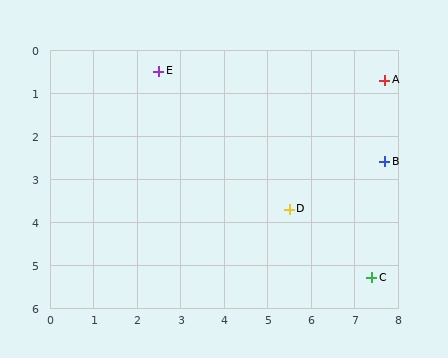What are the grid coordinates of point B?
Point B is at approximately (7.7, 2.6).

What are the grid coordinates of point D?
Point D is at approximately (5.5, 3.7).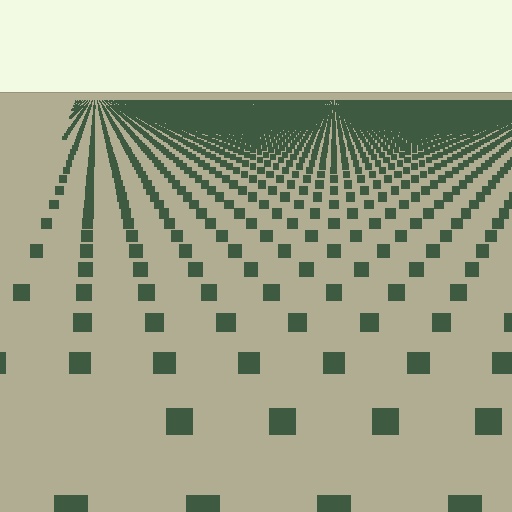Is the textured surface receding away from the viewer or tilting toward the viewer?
The surface is receding away from the viewer. Texture elements get smaller and denser toward the top.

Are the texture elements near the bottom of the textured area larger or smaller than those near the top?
Larger. Near the bottom, elements are closer to the viewer and appear at a bigger on-screen size.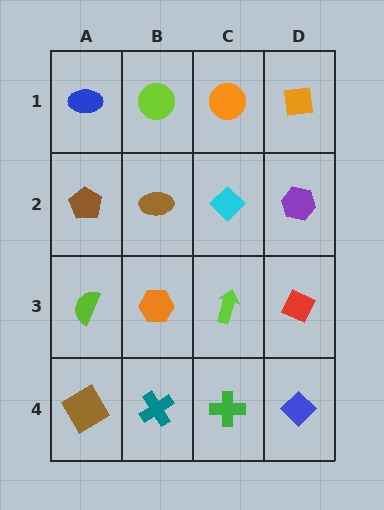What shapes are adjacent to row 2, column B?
A lime circle (row 1, column B), an orange hexagon (row 3, column B), a brown pentagon (row 2, column A), a cyan diamond (row 2, column C).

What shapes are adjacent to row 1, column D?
A purple hexagon (row 2, column D), an orange circle (row 1, column C).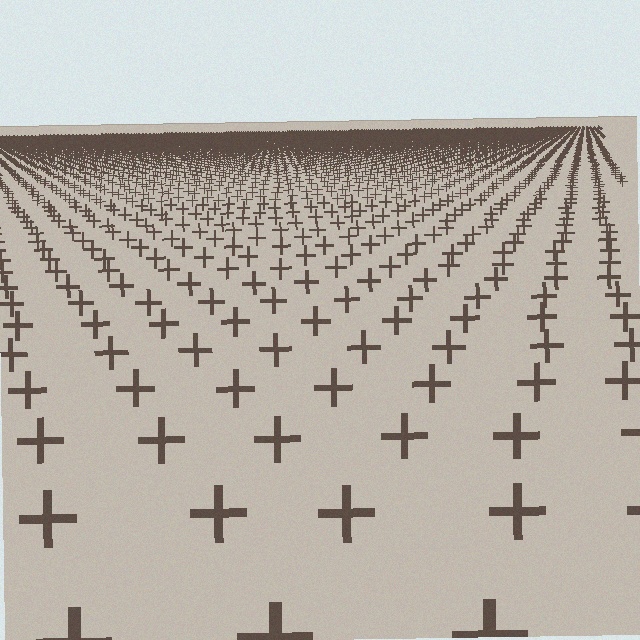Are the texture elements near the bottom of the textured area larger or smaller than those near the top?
Larger. Near the bottom, elements are closer to the viewer and appear at a bigger on-screen size.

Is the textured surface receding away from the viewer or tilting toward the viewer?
The surface is receding away from the viewer. Texture elements get smaller and denser toward the top.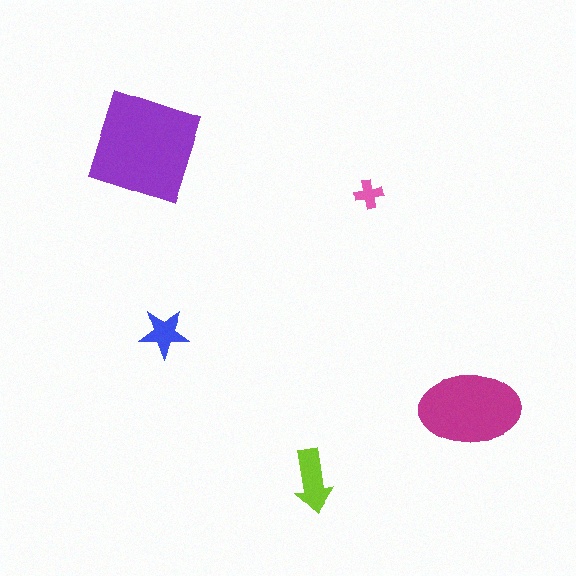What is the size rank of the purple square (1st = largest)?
1st.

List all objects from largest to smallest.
The purple square, the magenta ellipse, the lime arrow, the blue star, the pink cross.